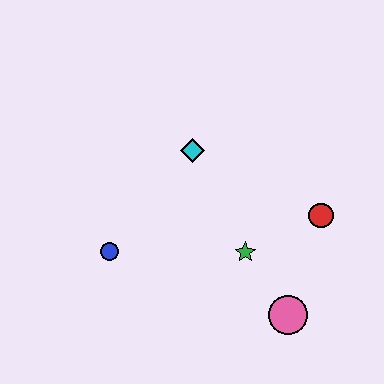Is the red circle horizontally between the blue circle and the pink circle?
No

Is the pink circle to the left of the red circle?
Yes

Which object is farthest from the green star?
The blue circle is farthest from the green star.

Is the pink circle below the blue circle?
Yes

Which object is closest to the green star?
The pink circle is closest to the green star.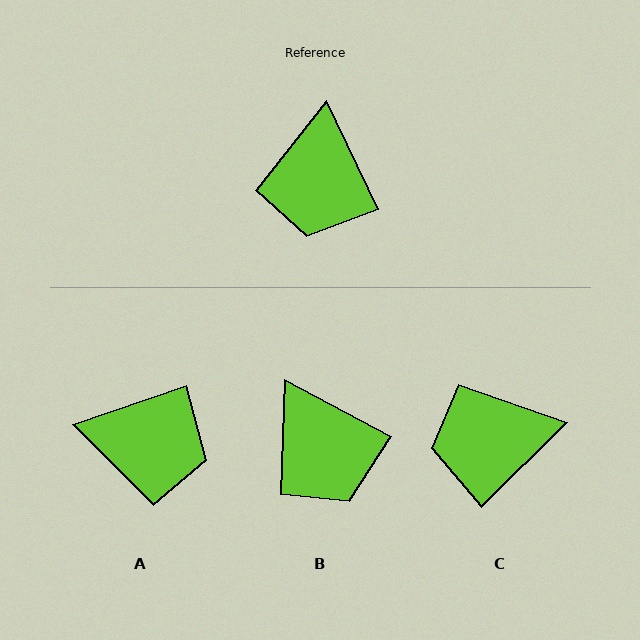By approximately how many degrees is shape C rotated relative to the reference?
Approximately 71 degrees clockwise.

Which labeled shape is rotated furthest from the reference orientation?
A, about 84 degrees away.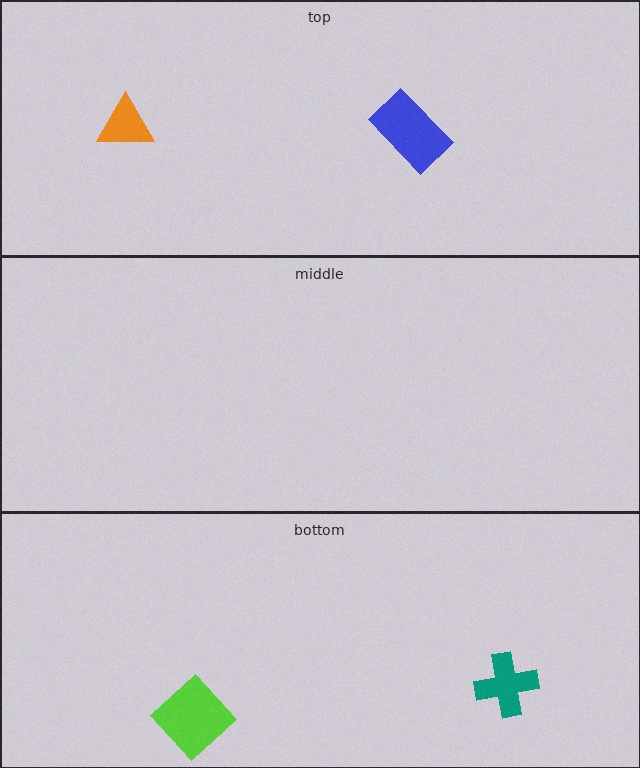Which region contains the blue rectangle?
The top region.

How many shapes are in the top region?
2.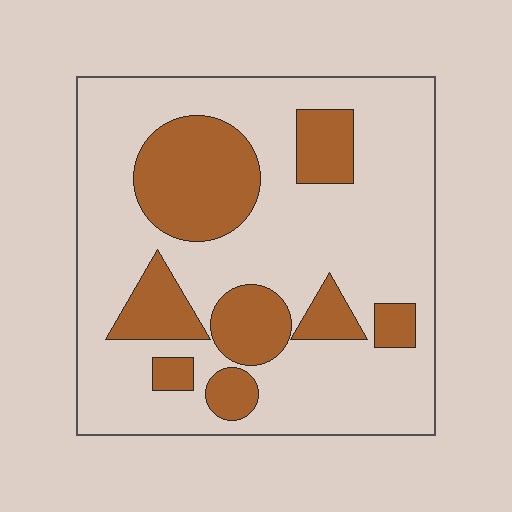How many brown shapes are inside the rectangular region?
8.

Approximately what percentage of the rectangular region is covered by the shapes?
Approximately 25%.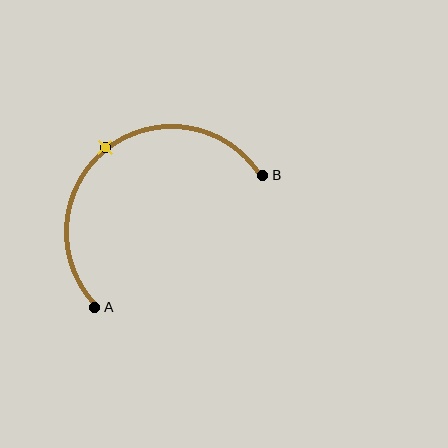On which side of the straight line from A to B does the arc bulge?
The arc bulges above and to the left of the straight line connecting A and B.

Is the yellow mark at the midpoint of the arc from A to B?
Yes. The yellow mark lies on the arc at equal arc-length from both A and B — it is the arc midpoint.